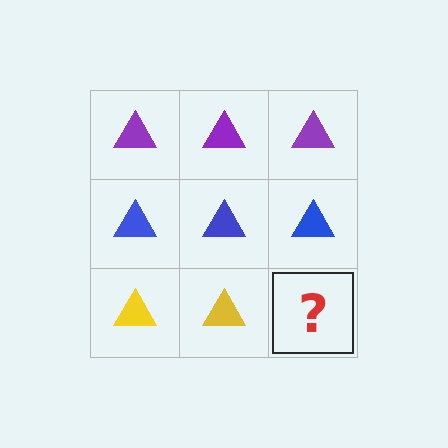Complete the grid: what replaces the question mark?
The question mark should be replaced with a yellow triangle.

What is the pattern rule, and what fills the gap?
The rule is that each row has a consistent color. The gap should be filled with a yellow triangle.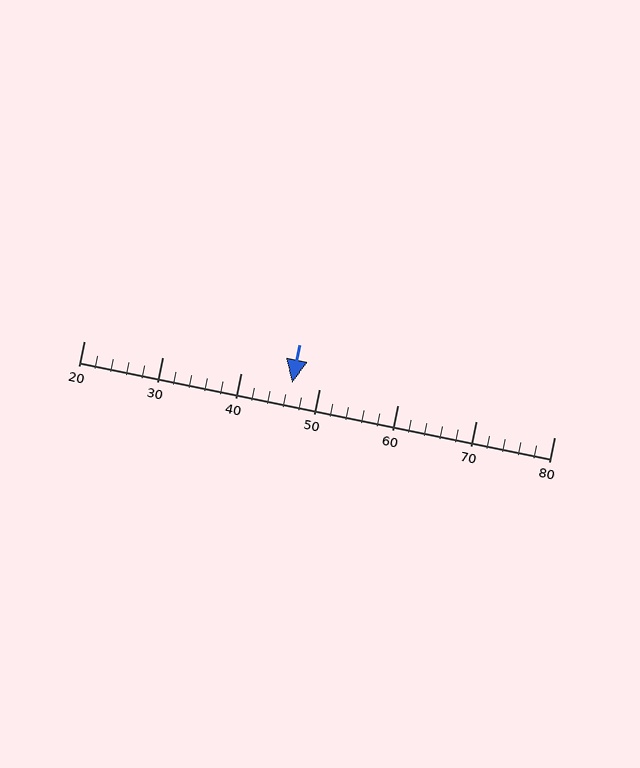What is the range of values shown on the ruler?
The ruler shows values from 20 to 80.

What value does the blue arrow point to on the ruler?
The blue arrow points to approximately 47.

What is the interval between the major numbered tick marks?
The major tick marks are spaced 10 units apart.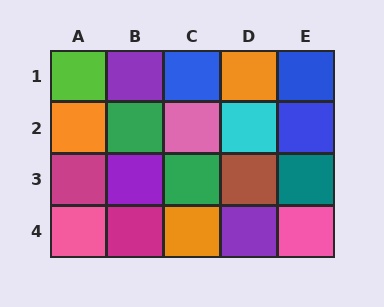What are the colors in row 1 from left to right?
Lime, purple, blue, orange, blue.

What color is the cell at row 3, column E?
Teal.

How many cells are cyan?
1 cell is cyan.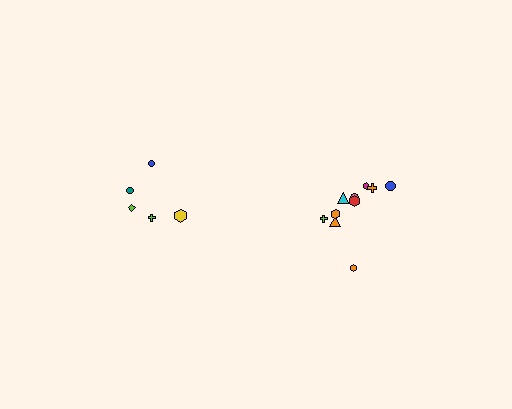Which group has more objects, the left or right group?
The right group.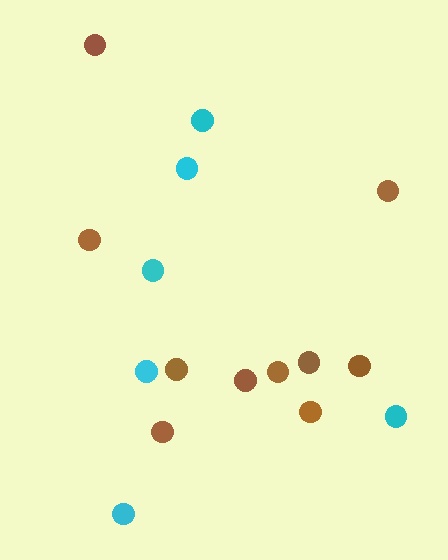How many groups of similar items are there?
There are 2 groups: one group of cyan circles (6) and one group of brown circles (10).